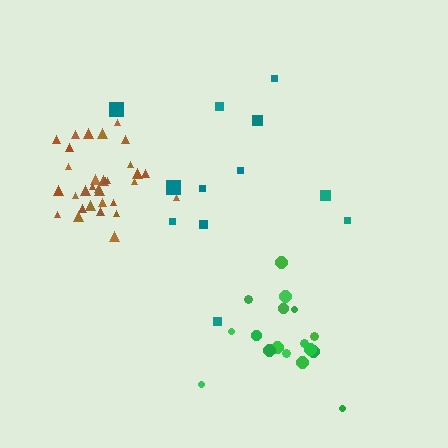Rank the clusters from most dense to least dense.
brown, green, teal.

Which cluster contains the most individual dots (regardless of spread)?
Brown (32).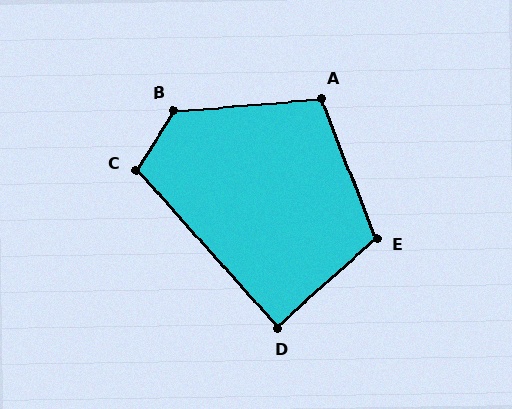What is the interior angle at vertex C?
Approximately 106 degrees (obtuse).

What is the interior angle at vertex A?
Approximately 106 degrees (obtuse).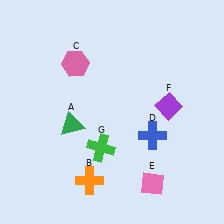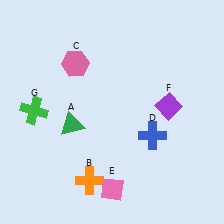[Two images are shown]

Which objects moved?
The objects that moved are: the pink diamond (E), the green cross (G).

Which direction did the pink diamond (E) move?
The pink diamond (E) moved left.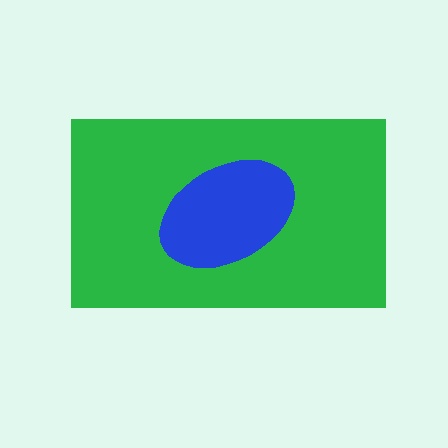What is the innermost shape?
The blue ellipse.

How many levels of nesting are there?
2.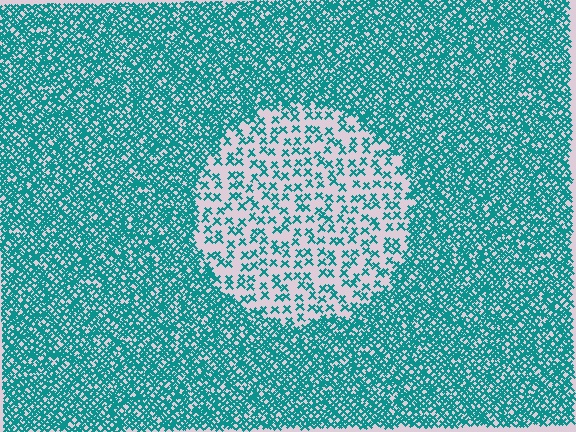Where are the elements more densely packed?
The elements are more densely packed outside the circle boundary.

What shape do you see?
I see a circle.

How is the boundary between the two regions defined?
The boundary is defined by a change in element density (approximately 3.0x ratio). All elements are the same color, size, and shape.